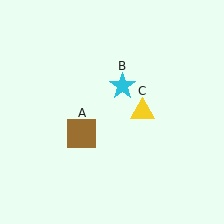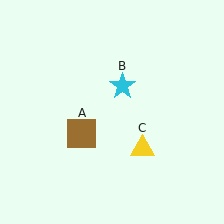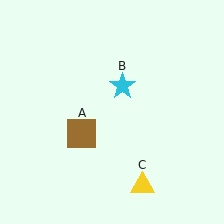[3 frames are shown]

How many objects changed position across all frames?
1 object changed position: yellow triangle (object C).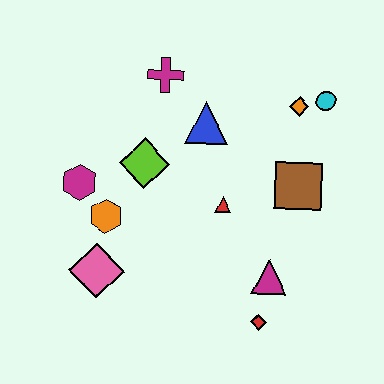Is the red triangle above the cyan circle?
No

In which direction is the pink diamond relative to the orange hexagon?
The pink diamond is below the orange hexagon.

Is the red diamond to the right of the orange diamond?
No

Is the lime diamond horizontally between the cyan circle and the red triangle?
No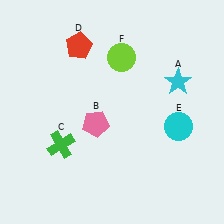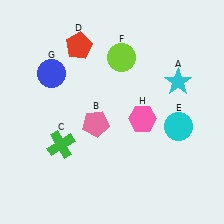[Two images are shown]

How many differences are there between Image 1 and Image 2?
There are 2 differences between the two images.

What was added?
A blue circle (G), a pink hexagon (H) were added in Image 2.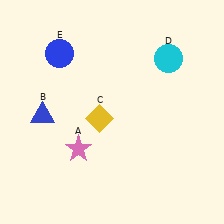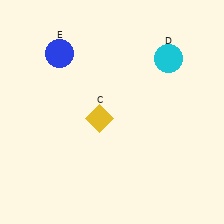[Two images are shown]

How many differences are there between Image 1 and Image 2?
There are 2 differences between the two images.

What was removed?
The pink star (A), the blue triangle (B) were removed in Image 2.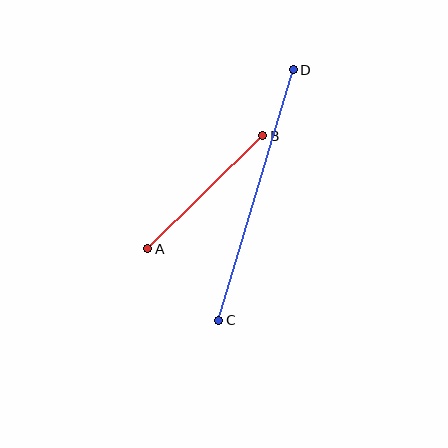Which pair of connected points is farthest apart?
Points C and D are farthest apart.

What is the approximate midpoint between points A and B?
The midpoint is at approximately (205, 192) pixels.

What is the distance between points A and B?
The distance is approximately 161 pixels.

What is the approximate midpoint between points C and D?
The midpoint is at approximately (256, 195) pixels.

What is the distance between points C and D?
The distance is approximately 262 pixels.